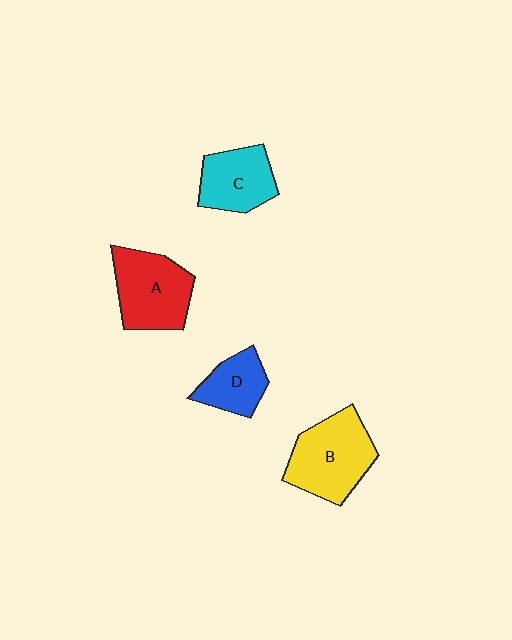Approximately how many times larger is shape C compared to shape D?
Approximately 1.3 times.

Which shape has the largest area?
Shape B (yellow).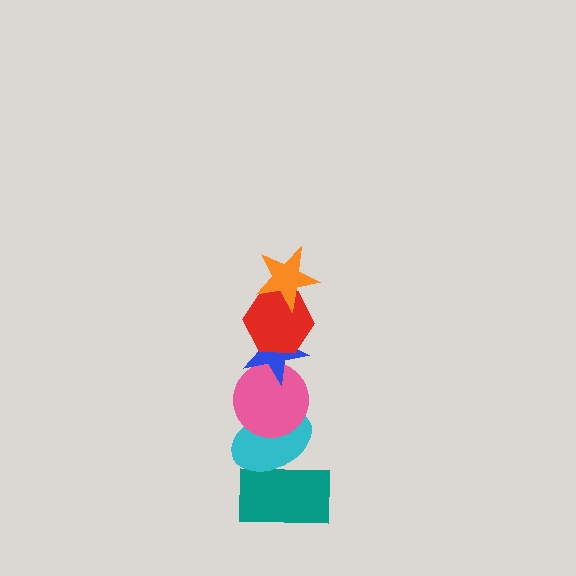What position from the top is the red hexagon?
The red hexagon is 2nd from the top.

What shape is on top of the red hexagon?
The orange star is on top of the red hexagon.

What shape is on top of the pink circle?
The blue star is on top of the pink circle.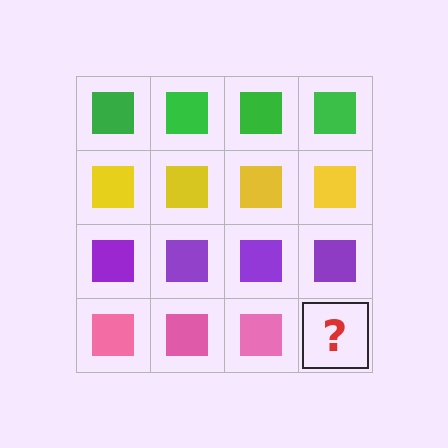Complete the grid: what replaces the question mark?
The question mark should be replaced with a pink square.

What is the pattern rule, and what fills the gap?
The rule is that each row has a consistent color. The gap should be filled with a pink square.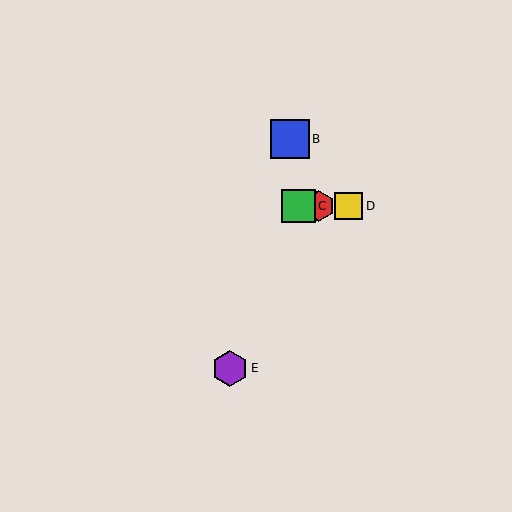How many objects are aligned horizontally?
3 objects (A, C, D) are aligned horizontally.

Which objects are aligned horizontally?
Objects A, C, D are aligned horizontally.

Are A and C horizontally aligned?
Yes, both are at y≈206.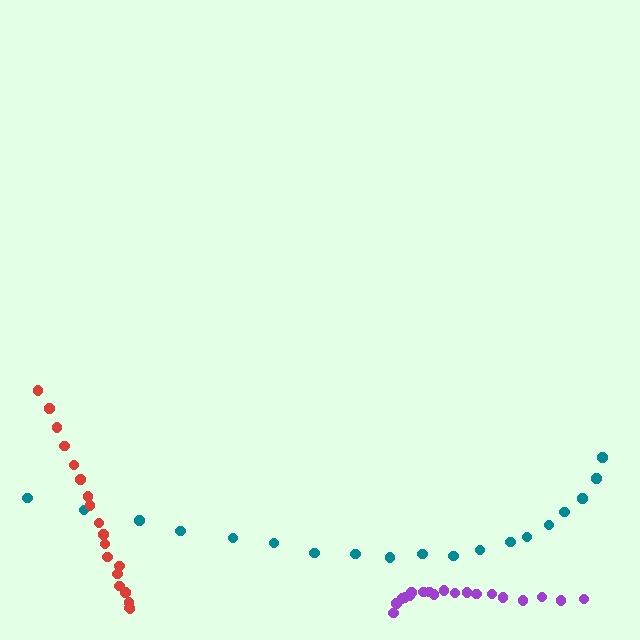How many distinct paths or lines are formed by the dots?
There are 3 distinct paths.